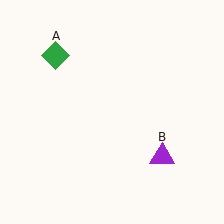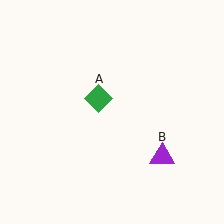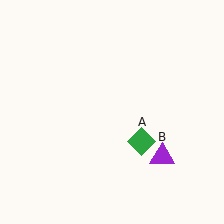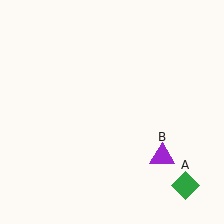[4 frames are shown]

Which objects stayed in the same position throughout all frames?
Purple triangle (object B) remained stationary.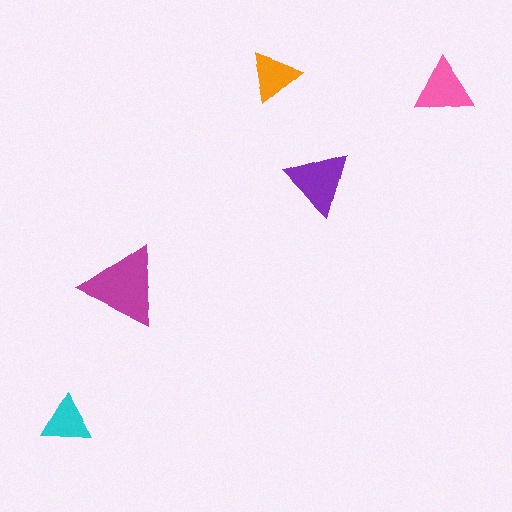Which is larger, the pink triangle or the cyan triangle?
The pink one.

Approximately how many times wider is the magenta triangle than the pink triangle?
About 1.5 times wider.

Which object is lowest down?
The cyan triangle is bottommost.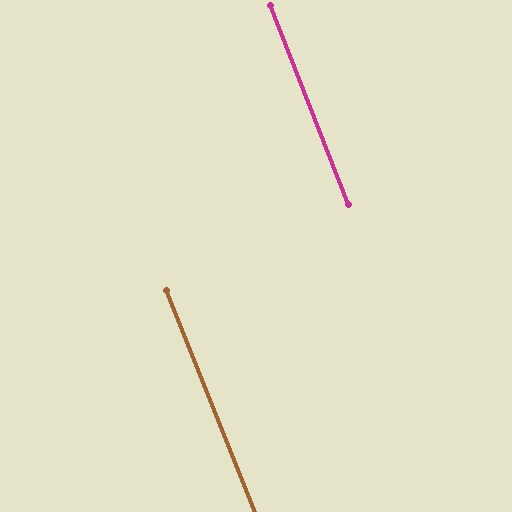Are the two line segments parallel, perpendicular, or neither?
Parallel — their directions differ by only 0.5°.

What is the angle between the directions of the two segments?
Approximately 0 degrees.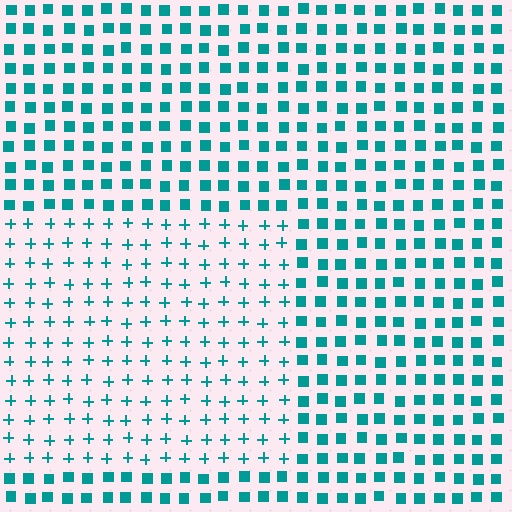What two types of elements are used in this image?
The image uses plus signs inside the rectangle region and squares outside it.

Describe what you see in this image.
The image is filled with small teal elements arranged in a uniform grid. A rectangle-shaped region contains plus signs, while the surrounding area contains squares. The boundary is defined purely by the change in element shape.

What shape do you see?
I see a rectangle.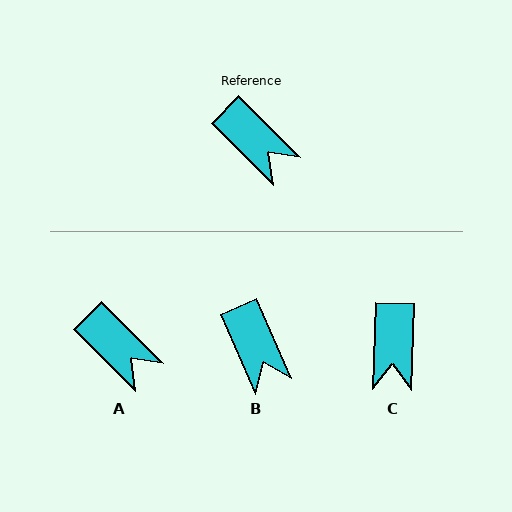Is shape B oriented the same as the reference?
No, it is off by about 22 degrees.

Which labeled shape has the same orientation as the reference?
A.